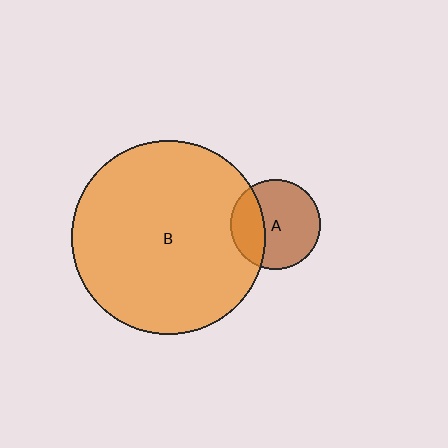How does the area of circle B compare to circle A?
Approximately 4.6 times.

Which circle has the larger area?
Circle B (orange).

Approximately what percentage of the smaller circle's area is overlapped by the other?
Approximately 30%.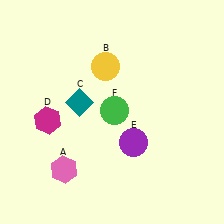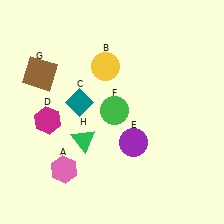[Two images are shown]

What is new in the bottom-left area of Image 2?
A green triangle (H) was added in the bottom-left area of Image 2.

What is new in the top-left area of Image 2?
A brown square (G) was added in the top-left area of Image 2.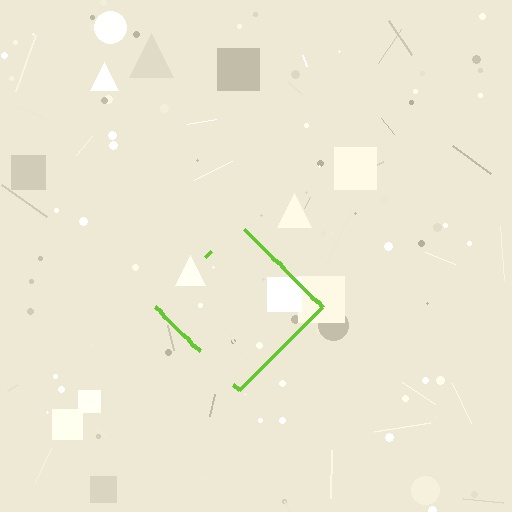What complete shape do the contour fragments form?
The contour fragments form a diamond.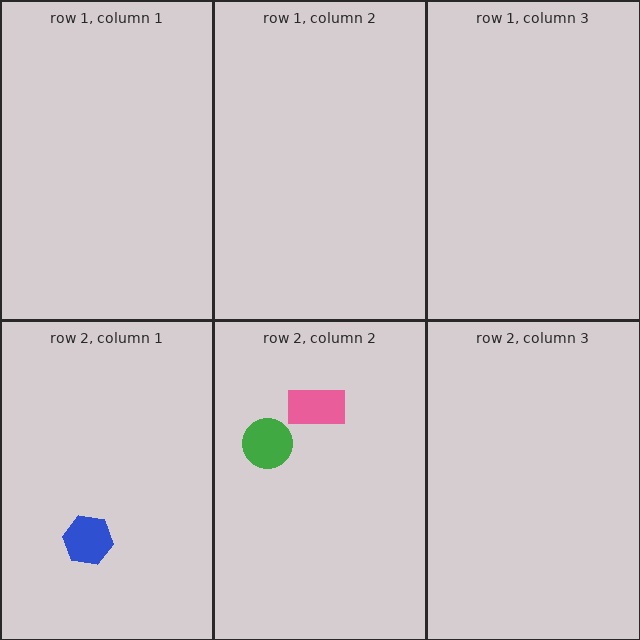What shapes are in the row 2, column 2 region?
The pink rectangle, the green circle.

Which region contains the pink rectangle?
The row 2, column 2 region.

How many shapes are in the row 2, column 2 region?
2.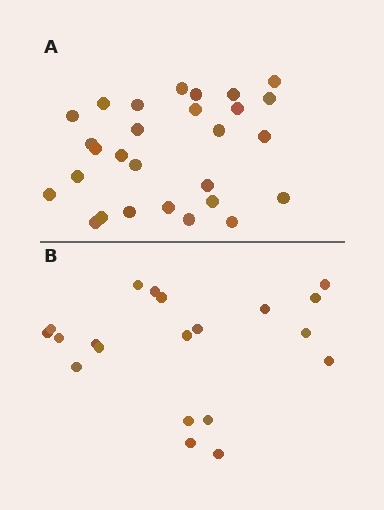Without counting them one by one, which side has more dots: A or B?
Region A (the top region) has more dots.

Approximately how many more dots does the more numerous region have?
Region A has roughly 8 or so more dots than region B.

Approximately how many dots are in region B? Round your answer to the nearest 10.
About 20 dots.